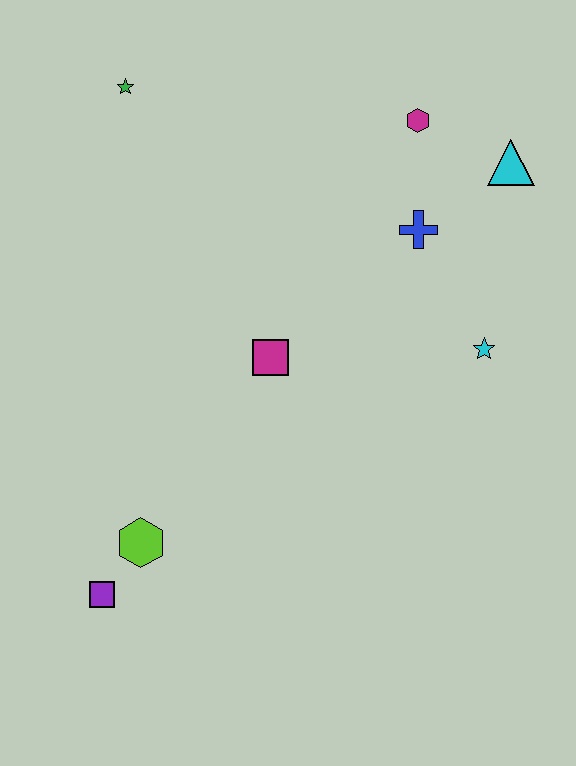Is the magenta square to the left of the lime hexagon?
No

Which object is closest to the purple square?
The lime hexagon is closest to the purple square.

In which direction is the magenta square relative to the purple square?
The magenta square is above the purple square.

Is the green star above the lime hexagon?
Yes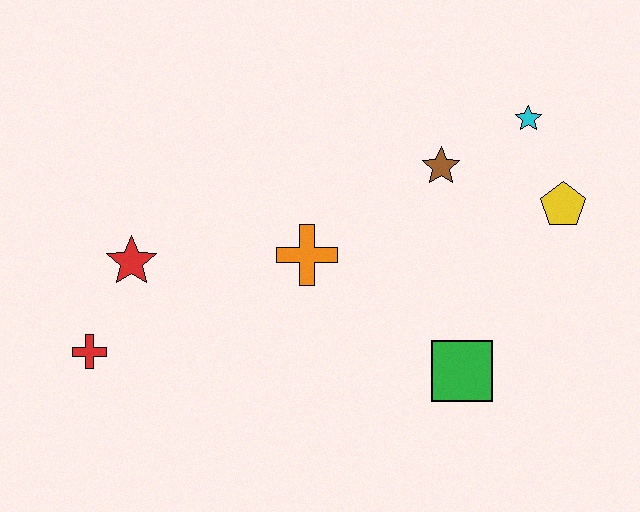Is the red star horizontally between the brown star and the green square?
No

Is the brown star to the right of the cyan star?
No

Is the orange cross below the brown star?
Yes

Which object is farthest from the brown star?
The red cross is farthest from the brown star.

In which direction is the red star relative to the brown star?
The red star is to the left of the brown star.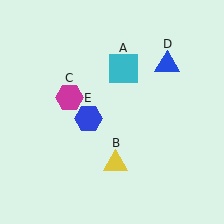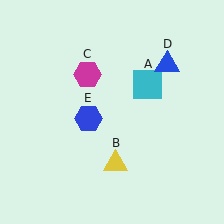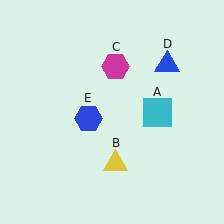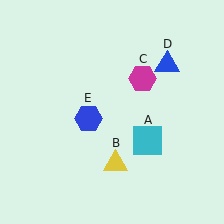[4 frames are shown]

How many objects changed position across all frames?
2 objects changed position: cyan square (object A), magenta hexagon (object C).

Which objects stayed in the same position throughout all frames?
Yellow triangle (object B) and blue triangle (object D) and blue hexagon (object E) remained stationary.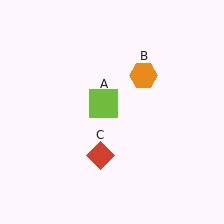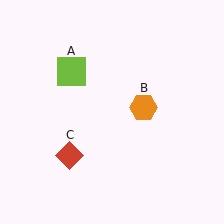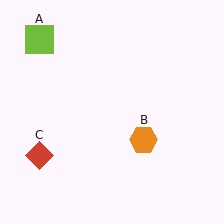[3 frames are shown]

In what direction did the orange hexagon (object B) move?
The orange hexagon (object B) moved down.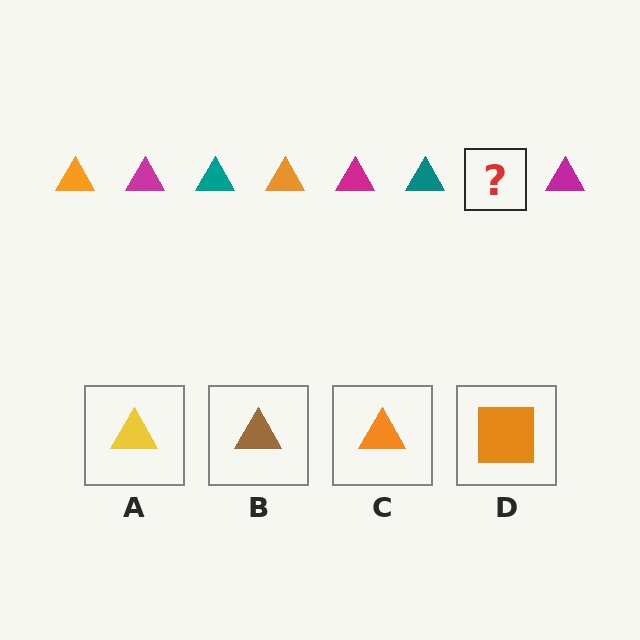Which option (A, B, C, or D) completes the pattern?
C.